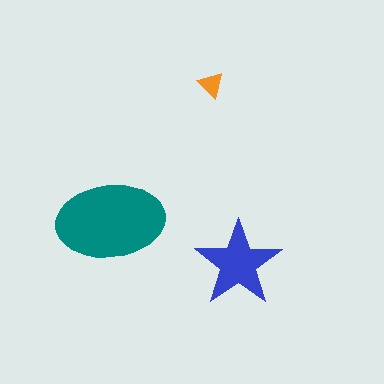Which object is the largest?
The teal ellipse.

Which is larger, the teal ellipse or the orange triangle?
The teal ellipse.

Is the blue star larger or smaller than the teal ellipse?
Smaller.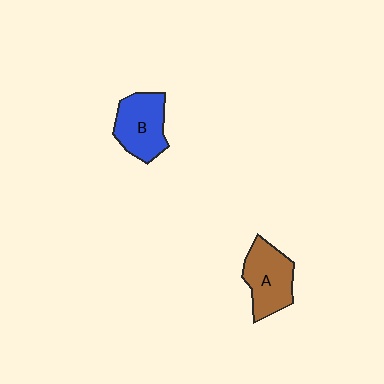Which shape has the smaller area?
Shape B (blue).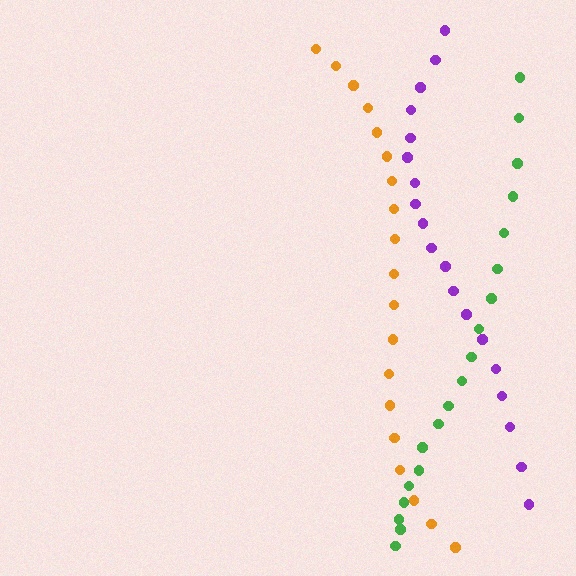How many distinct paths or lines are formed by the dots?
There are 3 distinct paths.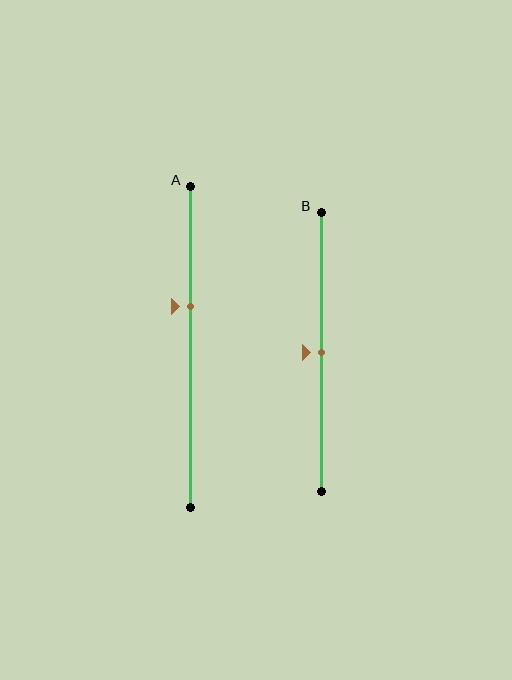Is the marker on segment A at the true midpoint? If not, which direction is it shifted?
No, the marker on segment A is shifted upward by about 13% of the segment length.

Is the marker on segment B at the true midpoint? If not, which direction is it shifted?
Yes, the marker on segment B is at the true midpoint.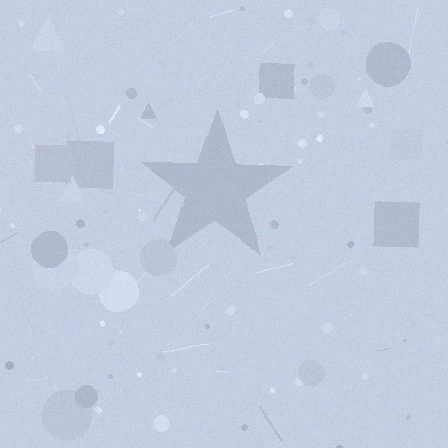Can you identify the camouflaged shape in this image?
The camouflaged shape is a star.